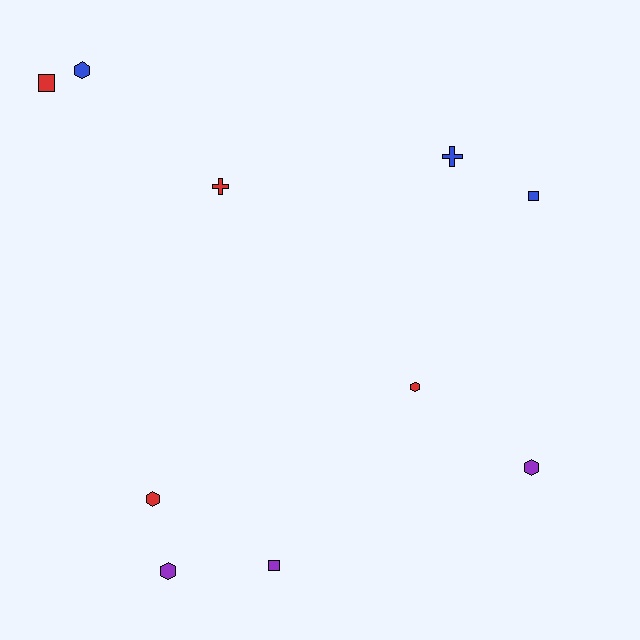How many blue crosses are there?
There is 1 blue cross.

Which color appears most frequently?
Red, with 4 objects.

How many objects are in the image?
There are 10 objects.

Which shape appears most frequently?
Hexagon, with 5 objects.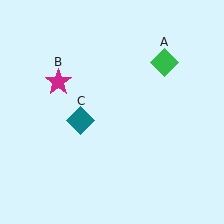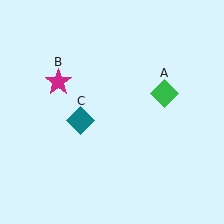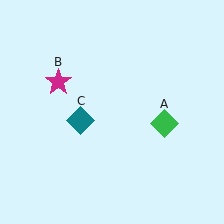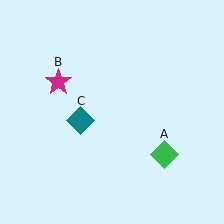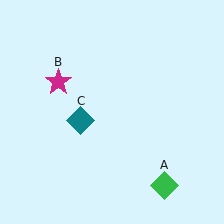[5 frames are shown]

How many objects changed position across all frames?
1 object changed position: green diamond (object A).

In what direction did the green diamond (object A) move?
The green diamond (object A) moved down.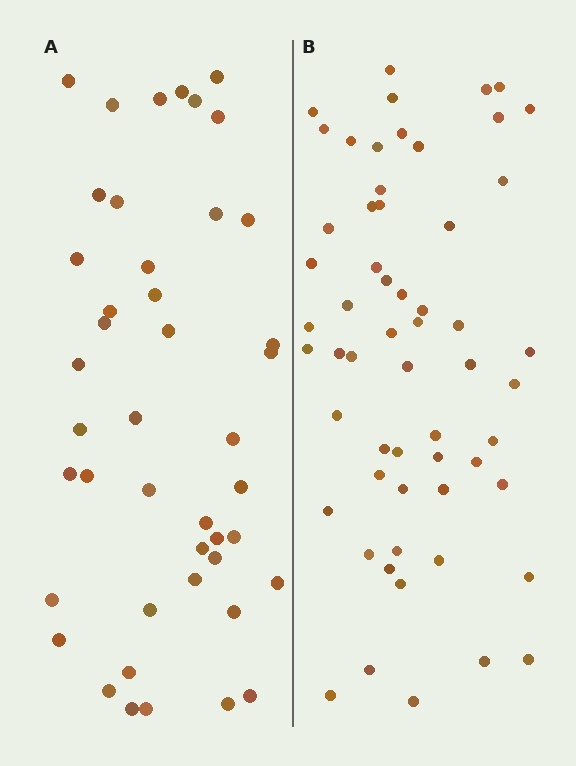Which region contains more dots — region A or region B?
Region B (the right region) has more dots.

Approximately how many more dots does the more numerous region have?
Region B has approximately 15 more dots than region A.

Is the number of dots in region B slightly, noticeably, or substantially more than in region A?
Region B has noticeably more, but not dramatically so. The ratio is roughly 1.3 to 1.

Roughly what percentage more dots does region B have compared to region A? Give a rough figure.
About 30% more.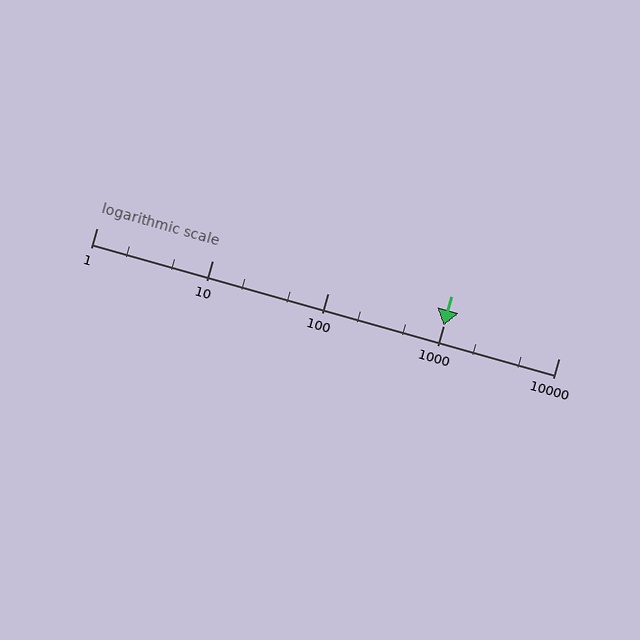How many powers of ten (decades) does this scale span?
The scale spans 4 decades, from 1 to 10000.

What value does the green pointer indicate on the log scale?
The pointer indicates approximately 1000.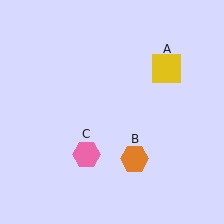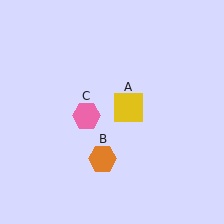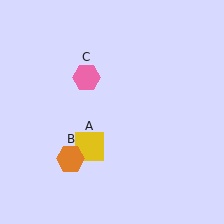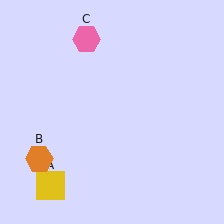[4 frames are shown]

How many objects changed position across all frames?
3 objects changed position: yellow square (object A), orange hexagon (object B), pink hexagon (object C).